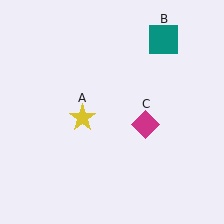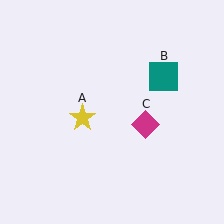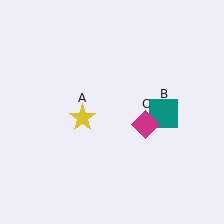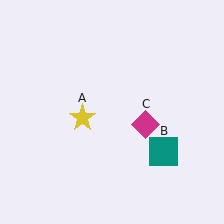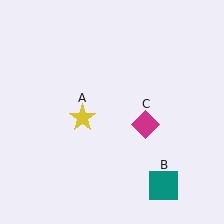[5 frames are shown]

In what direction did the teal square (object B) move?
The teal square (object B) moved down.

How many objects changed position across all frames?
1 object changed position: teal square (object B).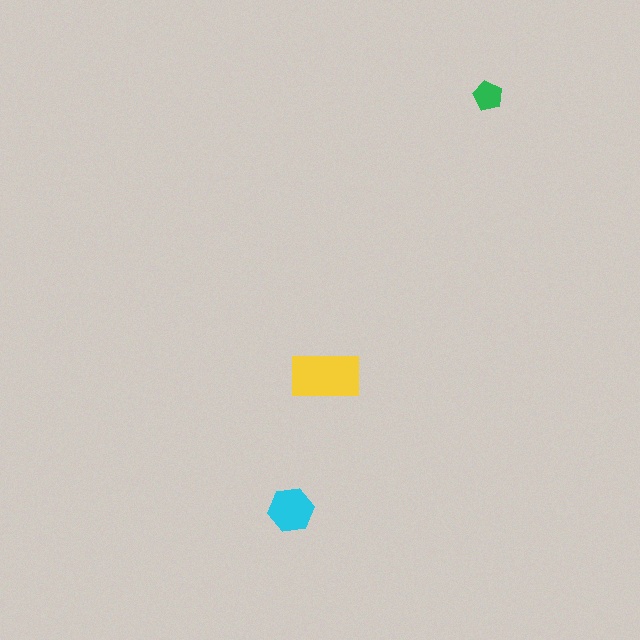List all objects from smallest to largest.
The green pentagon, the cyan hexagon, the yellow rectangle.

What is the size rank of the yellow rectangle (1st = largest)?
1st.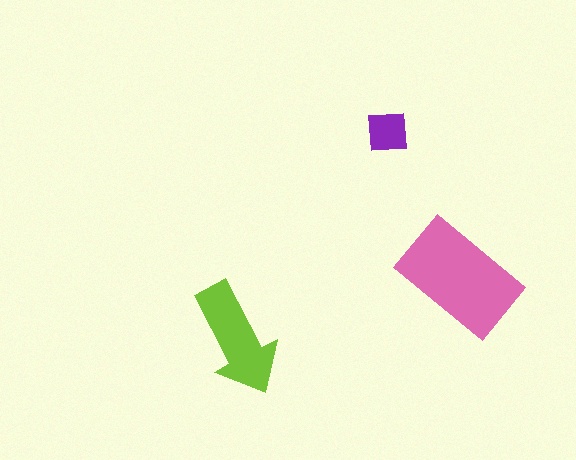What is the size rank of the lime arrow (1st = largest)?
2nd.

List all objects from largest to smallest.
The pink rectangle, the lime arrow, the purple square.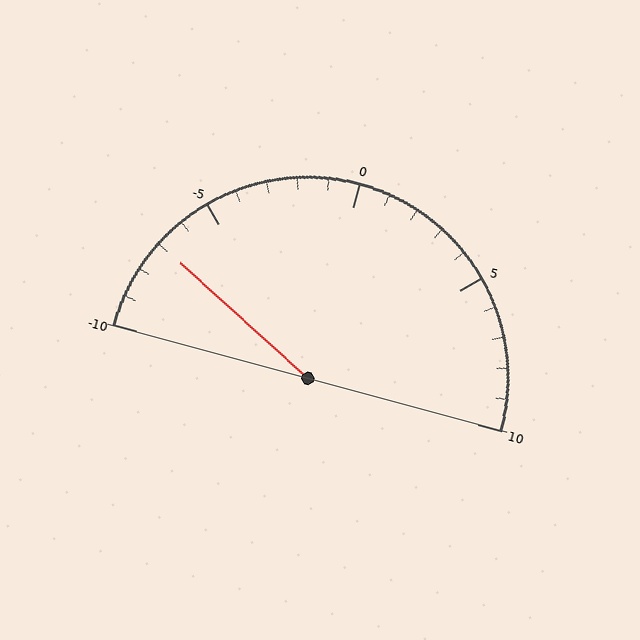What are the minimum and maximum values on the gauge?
The gauge ranges from -10 to 10.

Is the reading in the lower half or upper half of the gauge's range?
The reading is in the lower half of the range (-10 to 10).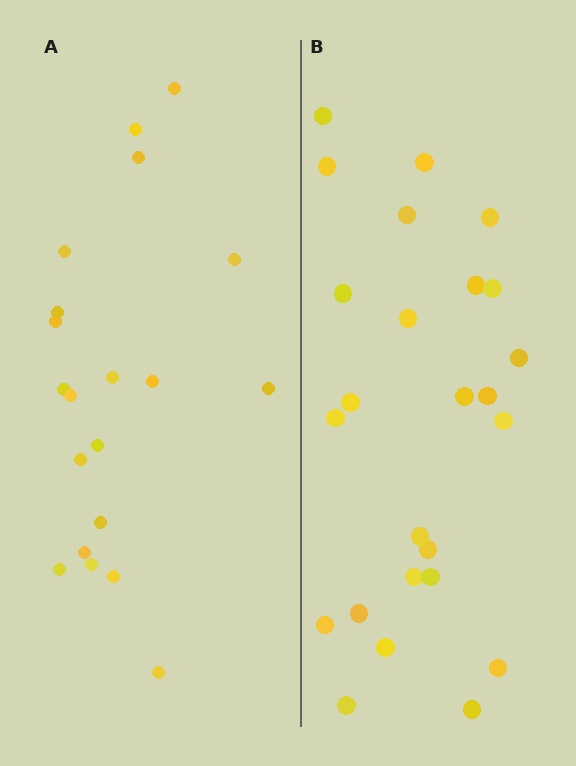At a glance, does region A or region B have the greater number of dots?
Region B (the right region) has more dots.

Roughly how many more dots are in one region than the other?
Region B has about 5 more dots than region A.